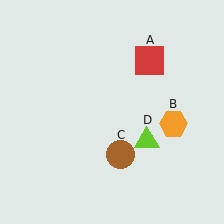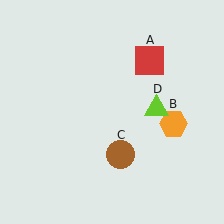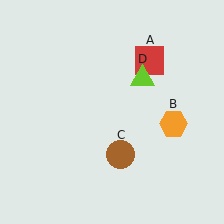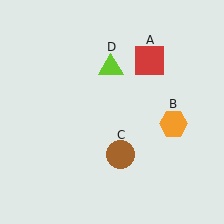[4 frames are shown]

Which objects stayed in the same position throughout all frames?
Red square (object A) and orange hexagon (object B) and brown circle (object C) remained stationary.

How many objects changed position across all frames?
1 object changed position: lime triangle (object D).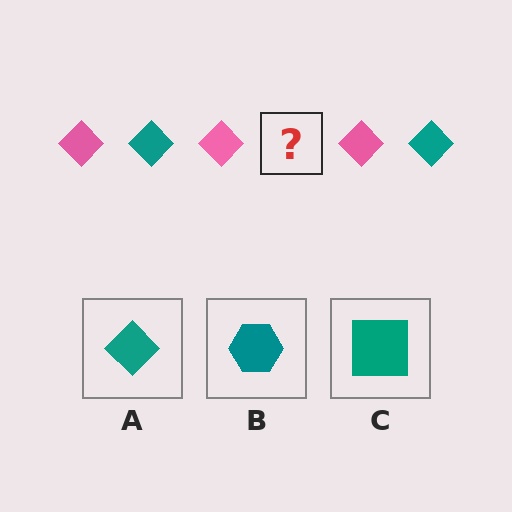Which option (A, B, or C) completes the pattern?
A.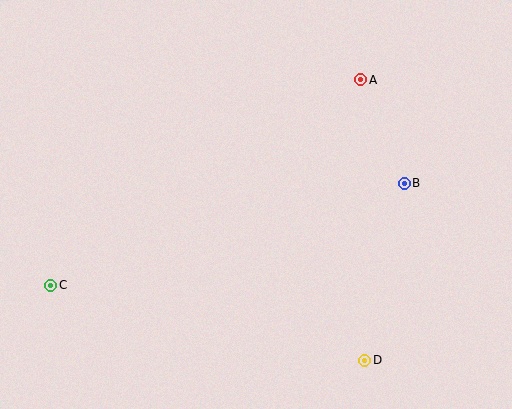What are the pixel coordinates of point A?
Point A is at (361, 80).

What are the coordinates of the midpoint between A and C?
The midpoint between A and C is at (206, 182).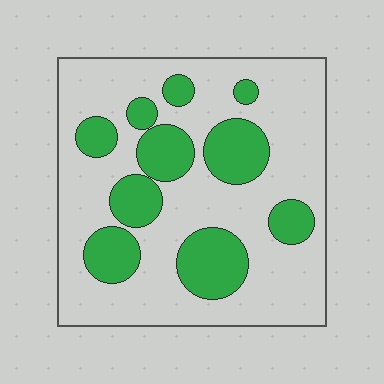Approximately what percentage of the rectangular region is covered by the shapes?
Approximately 30%.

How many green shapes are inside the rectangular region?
10.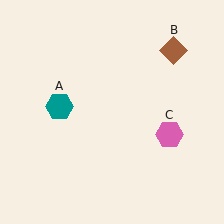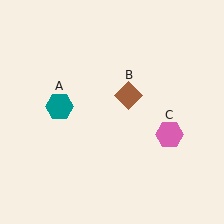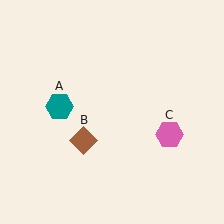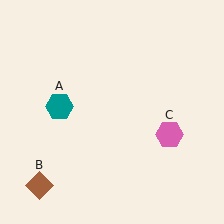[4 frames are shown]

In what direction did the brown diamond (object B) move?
The brown diamond (object B) moved down and to the left.